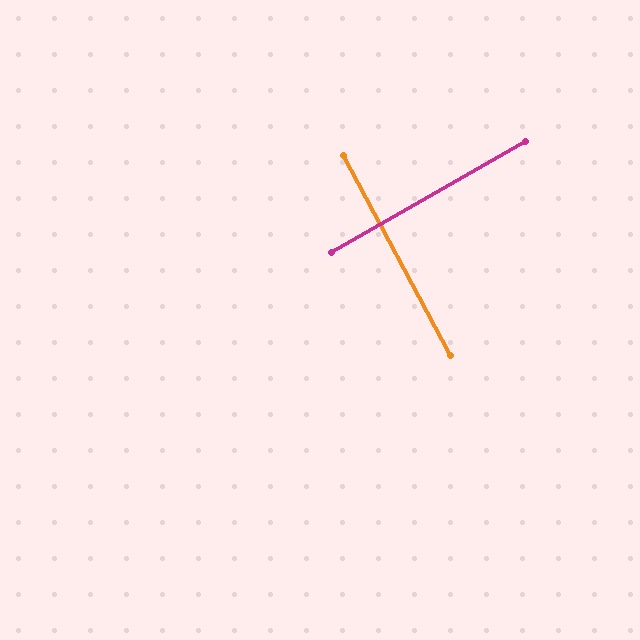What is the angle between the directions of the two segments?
Approximately 88 degrees.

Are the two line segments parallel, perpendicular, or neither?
Perpendicular — they meet at approximately 88°.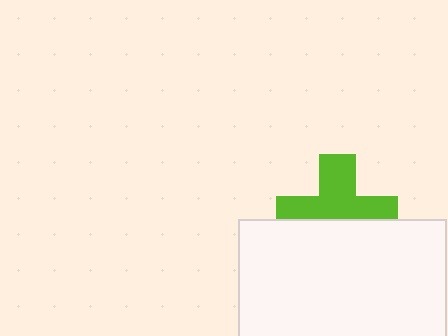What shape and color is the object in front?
The object in front is a white rectangle.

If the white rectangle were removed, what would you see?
You would see the complete lime cross.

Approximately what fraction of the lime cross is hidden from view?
Roughly 42% of the lime cross is hidden behind the white rectangle.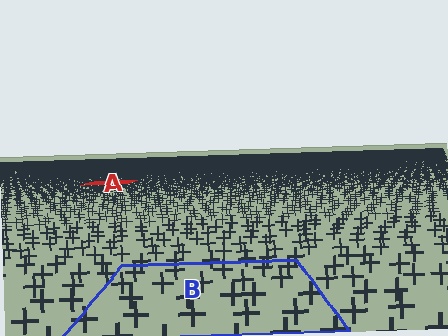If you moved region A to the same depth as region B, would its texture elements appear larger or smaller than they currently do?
They would appear larger. At a closer depth, the same texture elements are projected at a bigger on-screen size.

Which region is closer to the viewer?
Region B is closer. The texture elements there are larger and more spread out.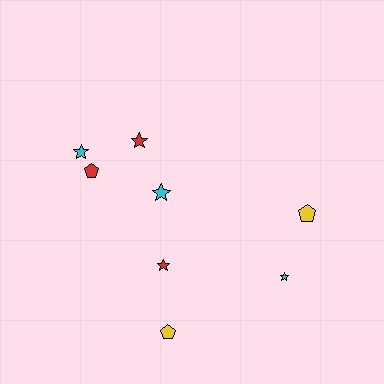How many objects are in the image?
There are 8 objects.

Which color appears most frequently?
Cyan, with 3 objects.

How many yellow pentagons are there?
There are 2 yellow pentagons.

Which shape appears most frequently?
Star, with 5 objects.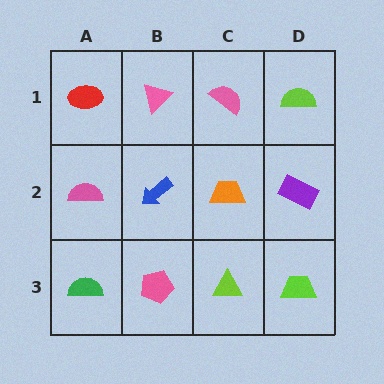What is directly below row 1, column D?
A purple rectangle.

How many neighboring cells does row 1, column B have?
3.